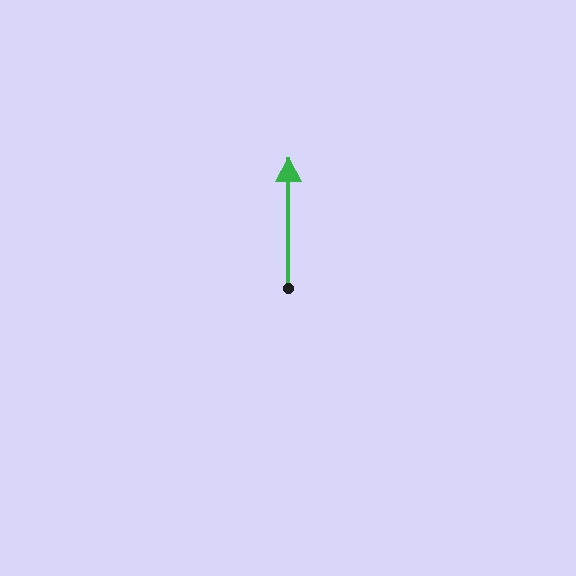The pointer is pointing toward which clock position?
Roughly 12 o'clock.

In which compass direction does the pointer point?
North.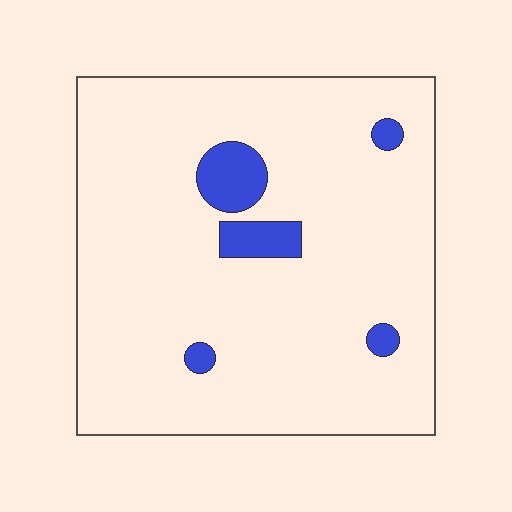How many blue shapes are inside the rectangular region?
5.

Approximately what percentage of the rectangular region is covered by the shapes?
Approximately 5%.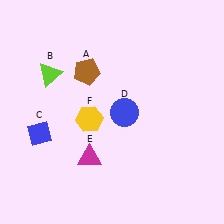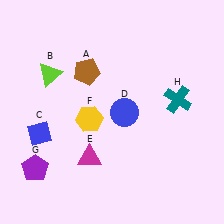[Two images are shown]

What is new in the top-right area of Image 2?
A teal cross (H) was added in the top-right area of Image 2.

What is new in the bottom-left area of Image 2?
A purple pentagon (G) was added in the bottom-left area of Image 2.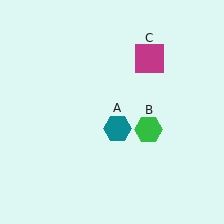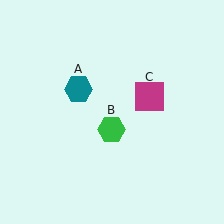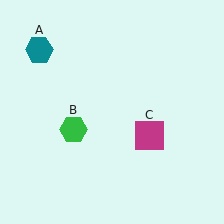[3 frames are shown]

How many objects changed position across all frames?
3 objects changed position: teal hexagon (object A), green hexagon (object B), magenta square (object C).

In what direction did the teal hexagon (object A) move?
The teal hexagon (object A) moved up and to the left.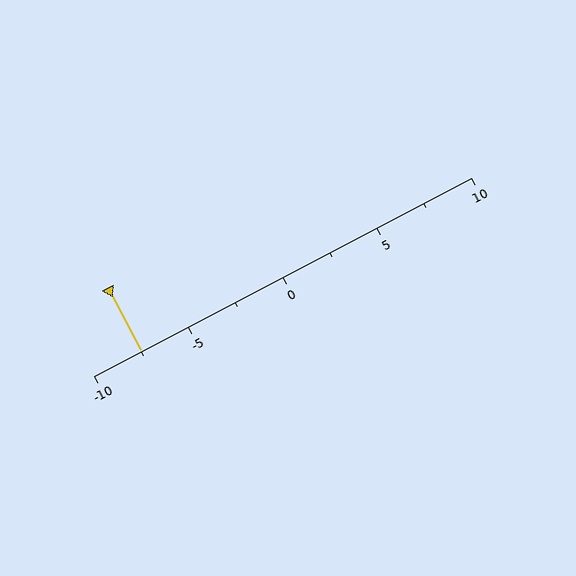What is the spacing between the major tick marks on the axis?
The major ticks are spaced 5 apart.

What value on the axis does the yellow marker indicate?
The marker indicates approximately -7.5.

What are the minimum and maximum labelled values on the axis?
The axis runs from -10 to 10.